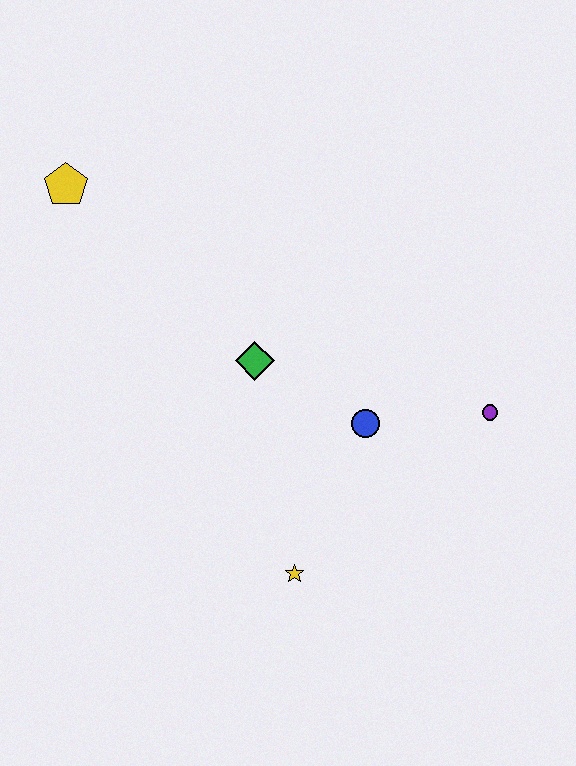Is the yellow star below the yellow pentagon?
Yes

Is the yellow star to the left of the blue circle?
Yes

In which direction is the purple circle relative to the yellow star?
The purple circle is to the right of the yellow star.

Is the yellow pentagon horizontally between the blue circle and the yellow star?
No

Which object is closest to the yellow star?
The blue circle is closest to the yellow star.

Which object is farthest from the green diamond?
The yellow pentagon is farthest from the green diamond.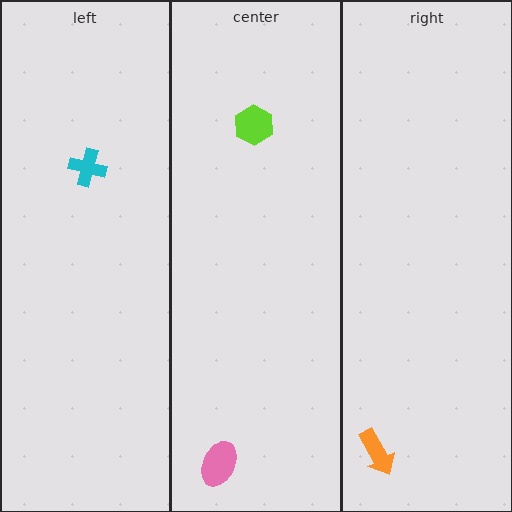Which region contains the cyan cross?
The left region.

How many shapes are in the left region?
1.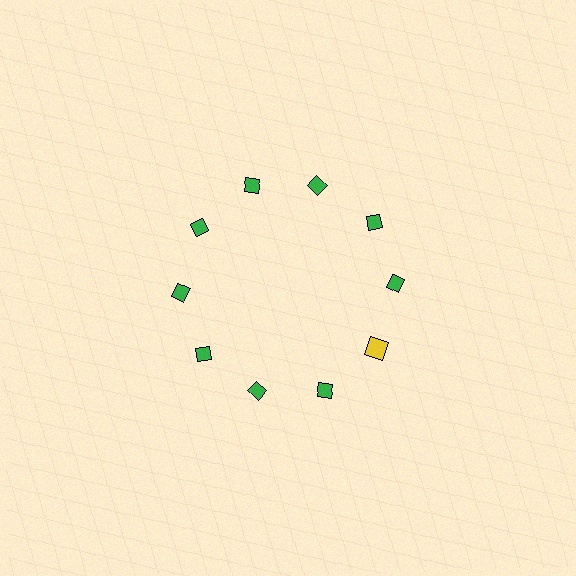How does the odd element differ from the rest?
It differs in both color (yellow instead of green) and shape (square instead of diamond).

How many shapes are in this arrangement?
There are 10 shapes arranged in a ring pattern.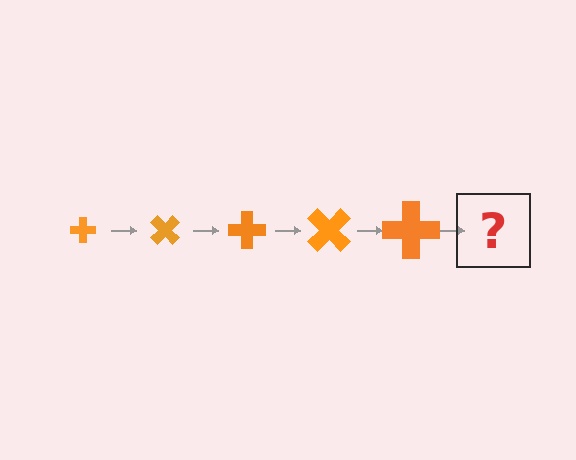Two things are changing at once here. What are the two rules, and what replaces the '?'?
The two rules are that the cross grows larger each step and it rotates 45 degrees each step. The '?' should be a cross, larger than the previous one and rotated 225 degrees from the start.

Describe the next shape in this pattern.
It should be a cross, larger than the previous one and rotated 225 degrees from the start.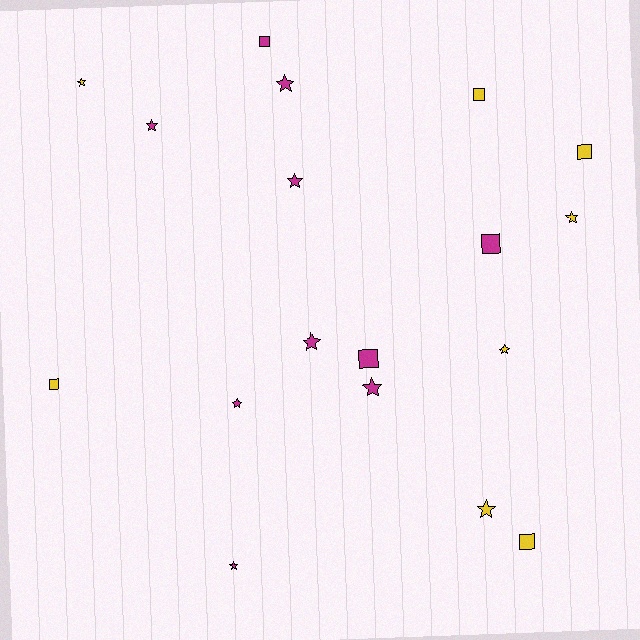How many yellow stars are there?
There are 4 yellow stars.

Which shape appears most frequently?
Star, with 11 objects.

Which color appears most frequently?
Magenta, with 10 objects.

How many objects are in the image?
There are 18 objects.